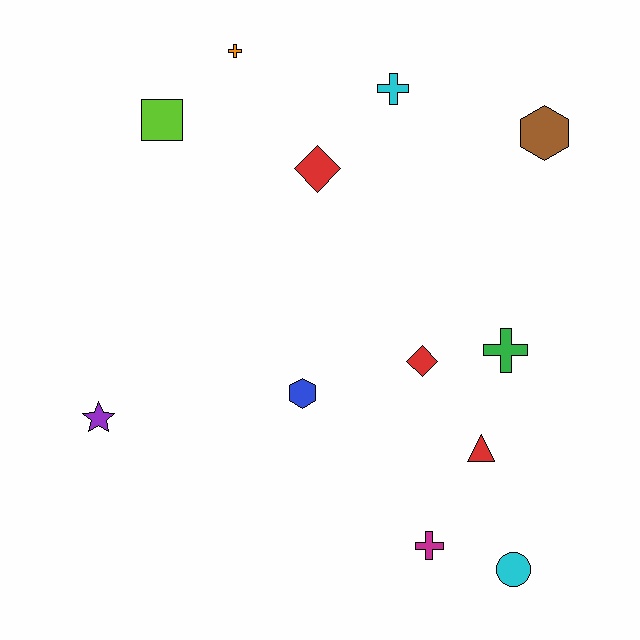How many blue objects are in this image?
There is 1 blue object.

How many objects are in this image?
There are 12 objects.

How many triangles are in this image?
There is 1 triangle.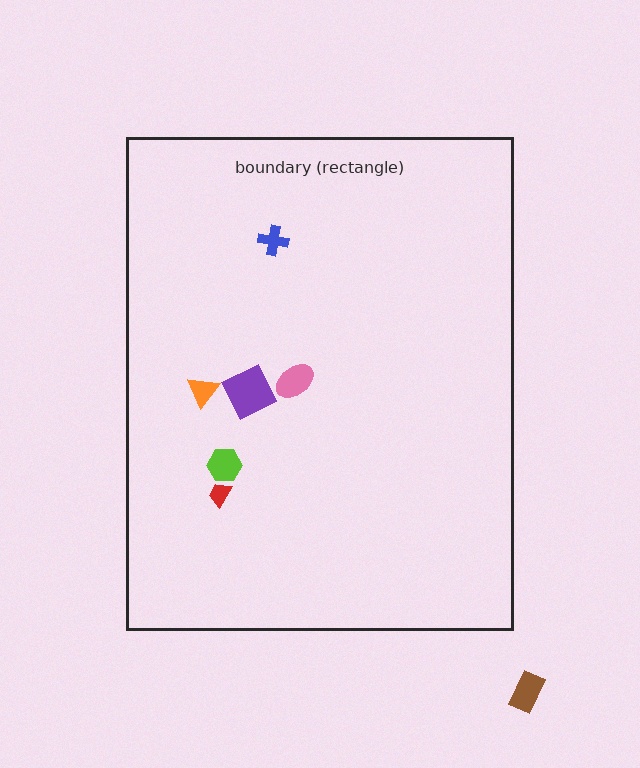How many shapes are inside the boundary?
6 inside, 1 outside.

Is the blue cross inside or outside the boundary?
Inside.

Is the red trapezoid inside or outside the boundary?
Inside.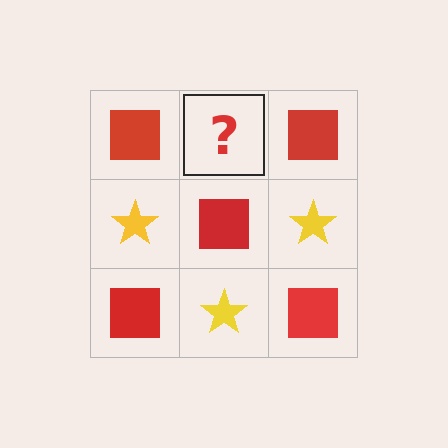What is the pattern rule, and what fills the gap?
The rule is that it alternates red square and yellow star in a checkerboard pattern. The gap should be filled with a yellow star.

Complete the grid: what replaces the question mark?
The question mark should be replaced with a yellow star.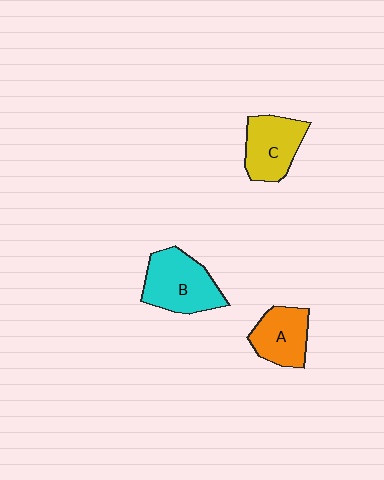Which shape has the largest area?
Shape B (cyan).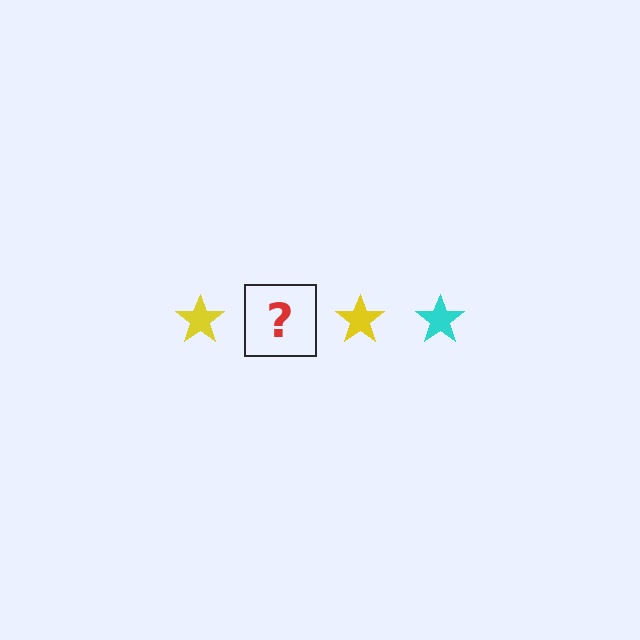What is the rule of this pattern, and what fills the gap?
The rule is that the pattern cycles through yellow, cyan stars. The gap should be filled with a cyan star.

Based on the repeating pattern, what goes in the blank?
The blank should be a cyan star.